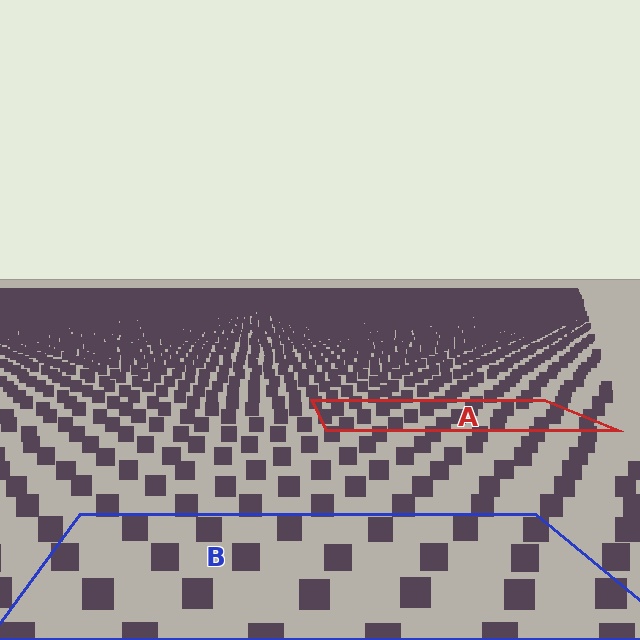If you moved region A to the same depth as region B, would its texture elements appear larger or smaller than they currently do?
They would appear larger. At a closer depth, the same texture elements are projected at a bigger on-screen size.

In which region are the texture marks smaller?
The texture marks are smaller in region A, because it is farther away.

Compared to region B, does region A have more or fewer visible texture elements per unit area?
Region A has more texture elements per unit area — they are packed more densely because it is farther away.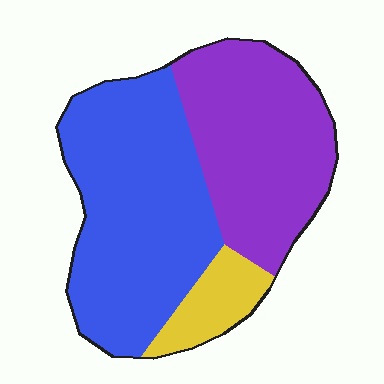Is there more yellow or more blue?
Blue.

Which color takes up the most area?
Blue, at roughly 50%.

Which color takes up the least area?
Yellow, at roughly 10%.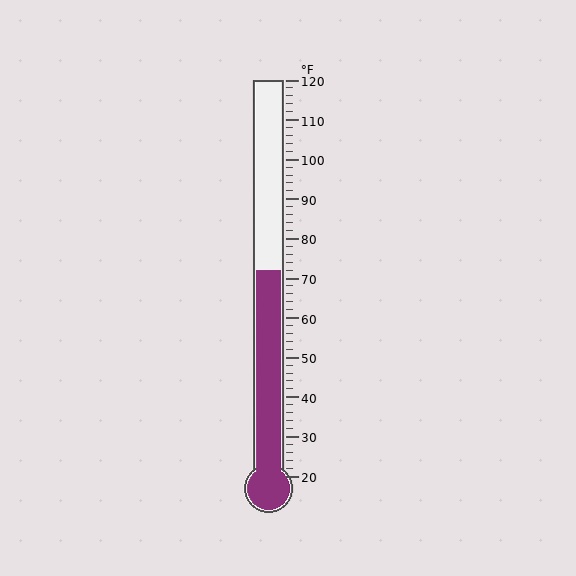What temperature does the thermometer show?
The thermometer shows approximately 72°F.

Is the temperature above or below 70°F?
The temperature is above 70°F.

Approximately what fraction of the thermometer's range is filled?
The thermometer is filled to approximately 50% of its range.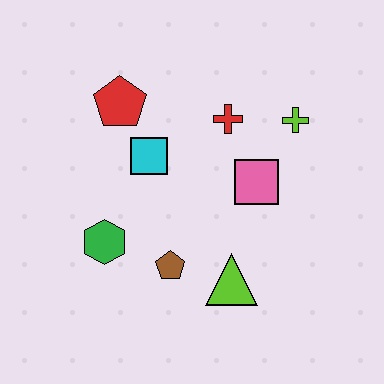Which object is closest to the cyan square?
The red pentagon is closest to the cyan square.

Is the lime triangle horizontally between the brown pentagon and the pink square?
Yes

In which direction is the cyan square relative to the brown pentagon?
The cyan square is above the brown pentagon.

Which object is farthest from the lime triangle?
The red pentagon is farthest from the lime triangle.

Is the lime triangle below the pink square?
Yes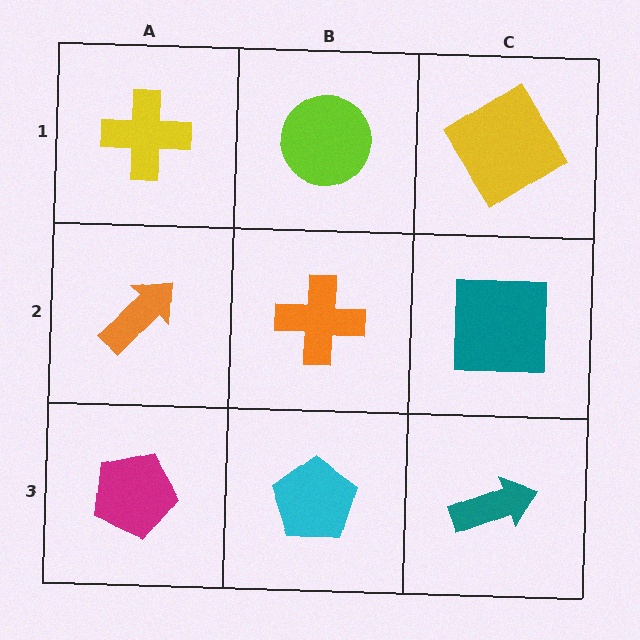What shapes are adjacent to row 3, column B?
An orange cross (row 2, column B), a magenta pentagon (row 3, column A), a teal arrow (row 3, column C).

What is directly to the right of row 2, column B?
A teal square.